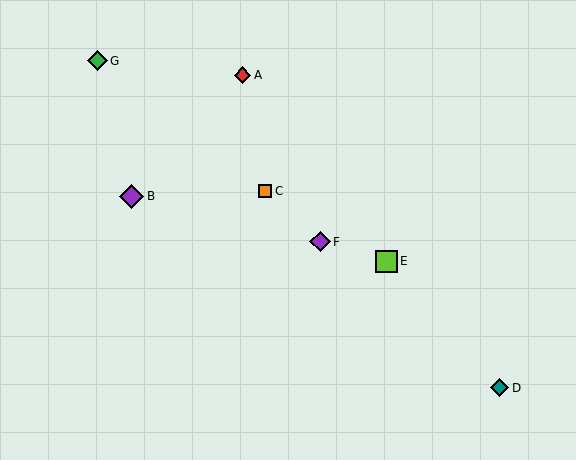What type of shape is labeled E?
Shape E is a lime square.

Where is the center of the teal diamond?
The center of the teal diamond is at (500, 388).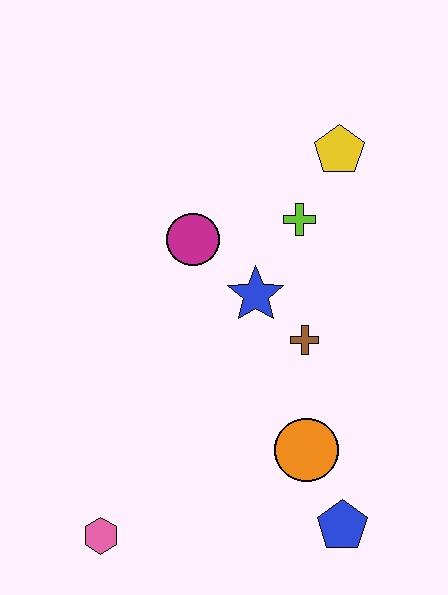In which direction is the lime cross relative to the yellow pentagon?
The lime cross is below the yellow pentagon.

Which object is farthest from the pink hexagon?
The yellow pentagon is farthest from the pink hexagon.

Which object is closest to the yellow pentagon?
The lime cross is closest to the yellow pentagon.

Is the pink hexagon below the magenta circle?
Yes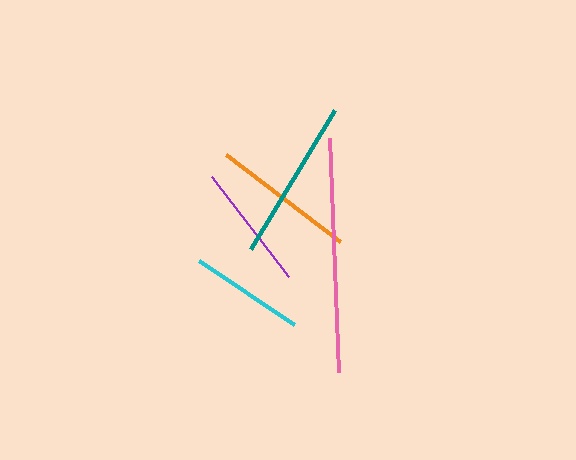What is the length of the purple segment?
The purple segment is approximately 126 pixels long.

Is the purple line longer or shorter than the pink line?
The pink line is longer than the purple line.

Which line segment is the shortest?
The cyan line is the shortest at approximately 114 pixels.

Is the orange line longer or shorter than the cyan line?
The orange line is longer than the cyan line.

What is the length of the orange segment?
The orange segment is approximately 143 pixels long.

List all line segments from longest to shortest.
From longest to shortest: pink, teal, orange, purple, cyan.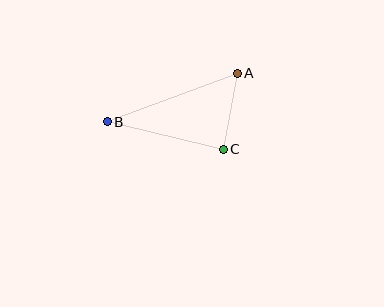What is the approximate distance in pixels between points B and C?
The distance between B and C is approximately 119 pixels.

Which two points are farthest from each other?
Points A and B are farthest from each other.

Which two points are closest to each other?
Points A and C are closest to each other.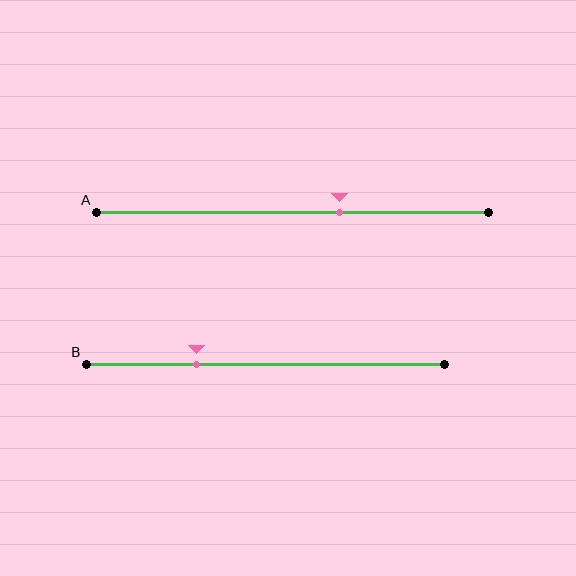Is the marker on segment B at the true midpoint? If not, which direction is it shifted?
No, the marker on segment B is shifted to the left by about 19% of the segment length.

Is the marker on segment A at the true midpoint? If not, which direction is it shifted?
No, the marker on segment A is shifted to the right by about 12% of the segment length.